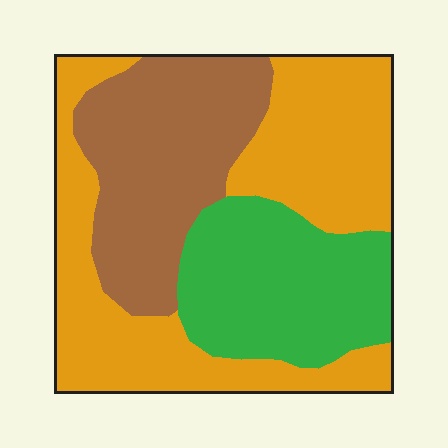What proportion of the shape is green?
Green covers about 25% of the shape.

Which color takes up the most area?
Orange, at roughly 45%.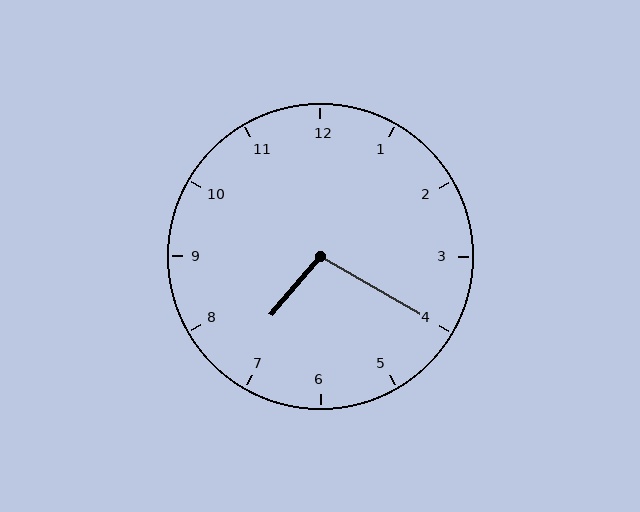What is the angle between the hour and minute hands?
Approximately 100 degrees.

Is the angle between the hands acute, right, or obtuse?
It is obtuse.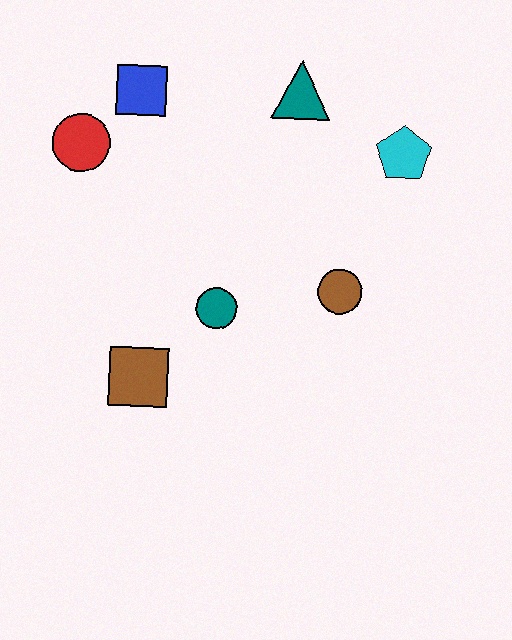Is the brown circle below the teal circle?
No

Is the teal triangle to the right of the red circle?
Yes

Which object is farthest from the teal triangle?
The brown square is farthest from the teal triangle.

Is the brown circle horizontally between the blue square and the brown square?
No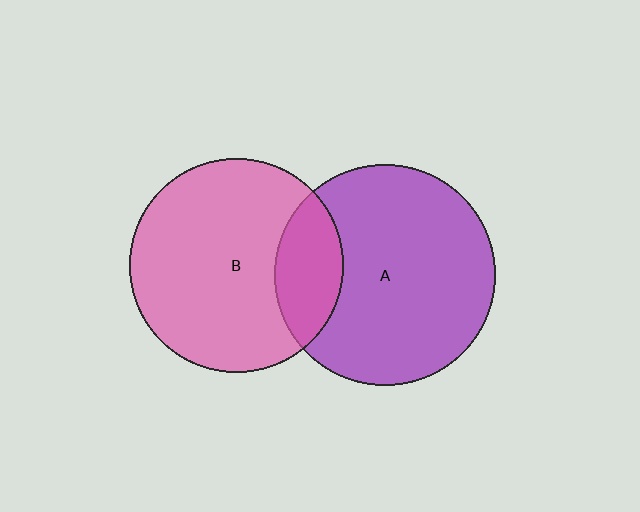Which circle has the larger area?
Circle A (purple).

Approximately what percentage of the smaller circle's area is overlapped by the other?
Approximately 20%.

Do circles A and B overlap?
Yes.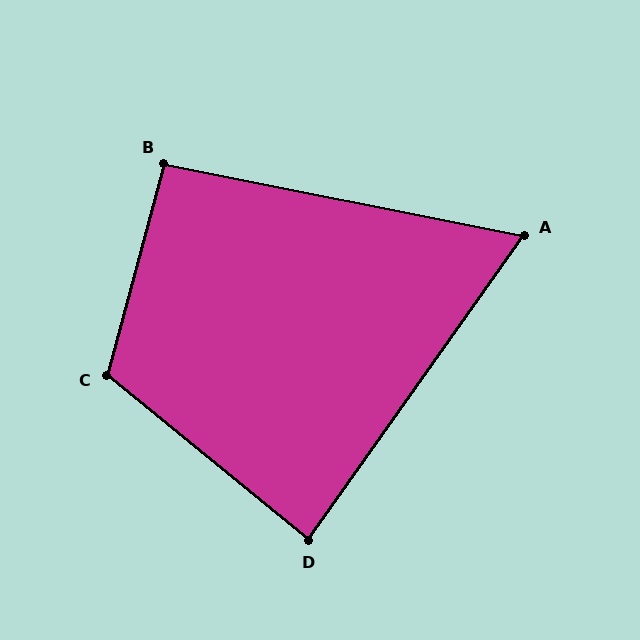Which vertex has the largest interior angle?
C, at approximately 114 degrees.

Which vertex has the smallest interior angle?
A, at approximately 66 degrees.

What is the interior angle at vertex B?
Approximately 94 degrees (approximately right).